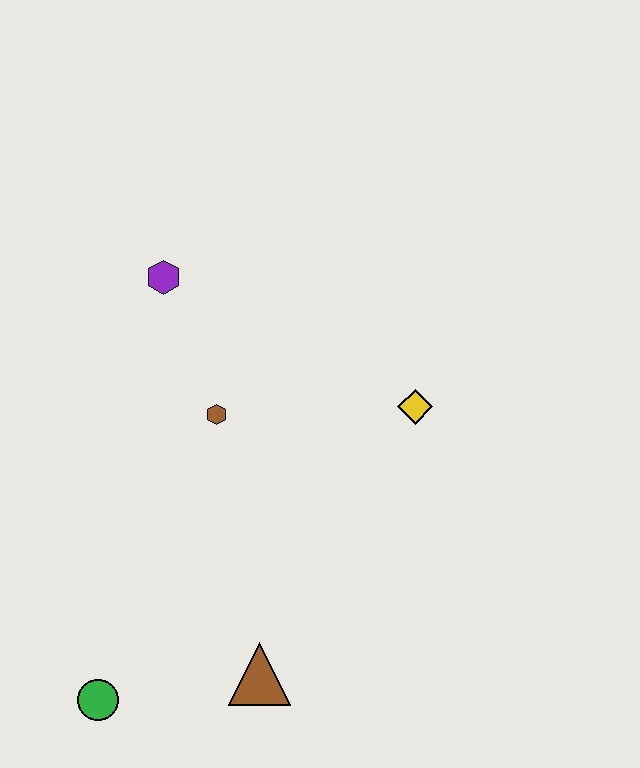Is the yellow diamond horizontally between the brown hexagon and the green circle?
No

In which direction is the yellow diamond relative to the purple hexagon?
The yellow diamond is to the right of the purple hexagon.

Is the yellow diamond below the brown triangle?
No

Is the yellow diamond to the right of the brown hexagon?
Yes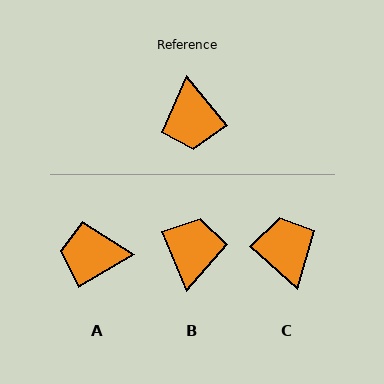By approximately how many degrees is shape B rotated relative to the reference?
Approximately 163 degrees counter-clockwise.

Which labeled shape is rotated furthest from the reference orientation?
C, about 172 degrees away.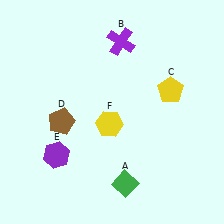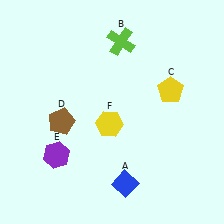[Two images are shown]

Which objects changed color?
A changed from green to blue. B changed from purple to lime.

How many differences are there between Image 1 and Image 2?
There are 2 differences between the two images.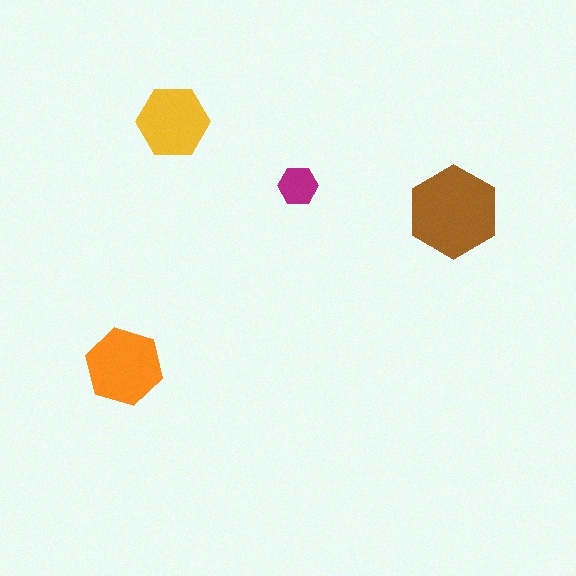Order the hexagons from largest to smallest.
the brown one, the orange one, the yellow one, the magenta one.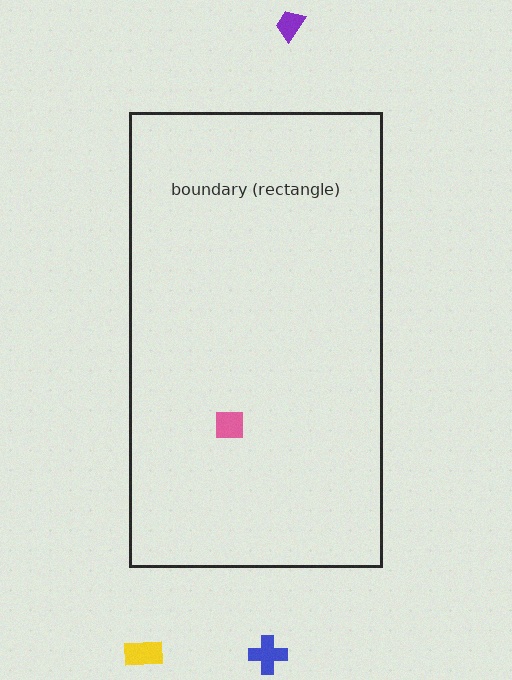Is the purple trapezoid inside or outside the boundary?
Outside.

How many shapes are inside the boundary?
1 inside, 3 outside.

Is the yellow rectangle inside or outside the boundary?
Outside.